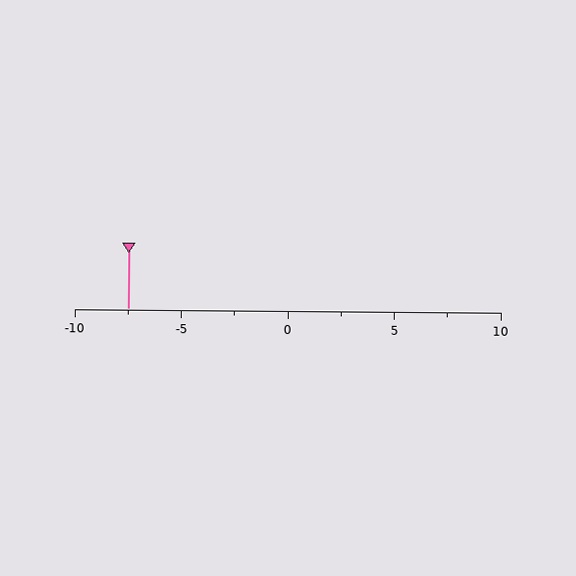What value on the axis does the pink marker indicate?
The marker indicates approximately -7.5.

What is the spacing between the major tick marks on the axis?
The major ticks are spaced 5 apart.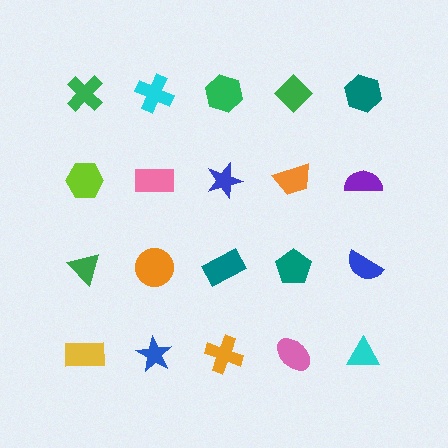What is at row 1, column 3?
A green hexagon.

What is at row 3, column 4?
A teal pentagon.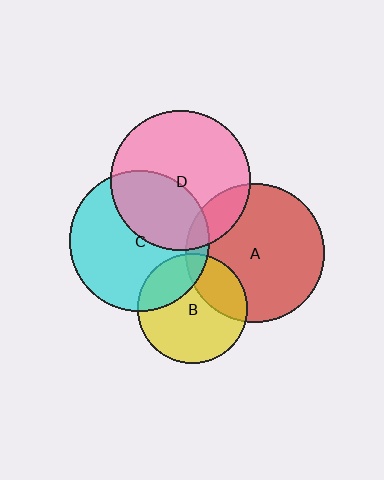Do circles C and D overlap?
Yes.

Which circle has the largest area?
Circle C (cyan).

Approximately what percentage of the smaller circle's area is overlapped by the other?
Approximately 35%.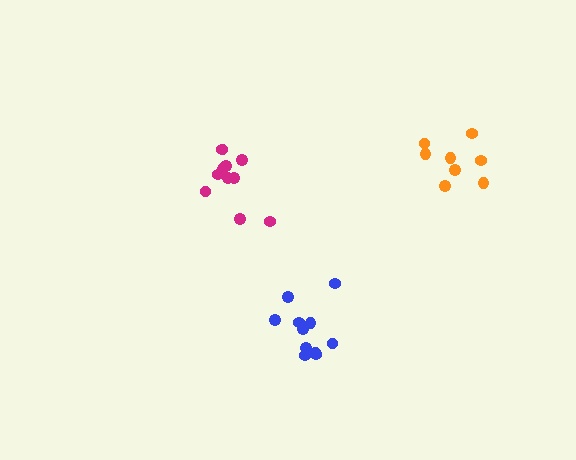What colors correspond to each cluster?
The clusters are colored: magenta, blue, orange.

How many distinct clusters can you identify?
There are 3 distinct clusters.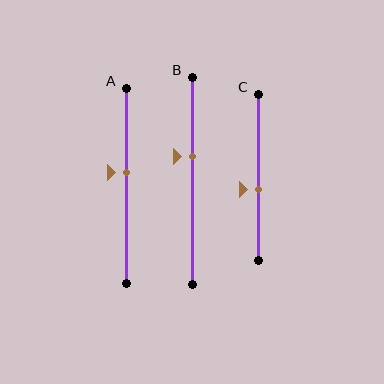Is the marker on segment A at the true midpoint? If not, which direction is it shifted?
No, the marker on segment A is shifted upward by about 7% of the segment length.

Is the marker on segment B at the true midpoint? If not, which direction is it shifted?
No, the marker on segment B is shifted upward by about 12% of the segment length.